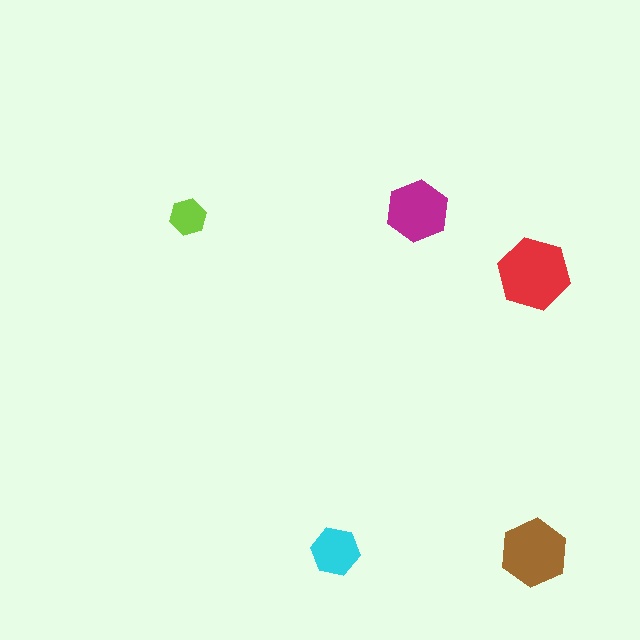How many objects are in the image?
There are 5 objects in the image.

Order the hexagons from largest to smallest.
the red one, the brown one, the magenta one, the cyan one, the lime one.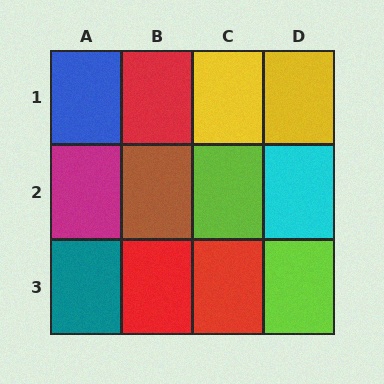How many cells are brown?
1 cell is brown.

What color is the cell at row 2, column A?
Magenta.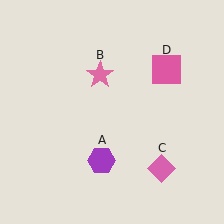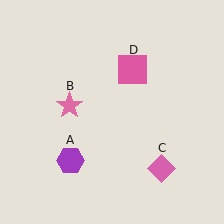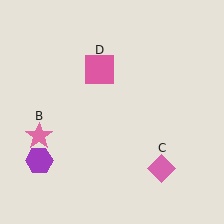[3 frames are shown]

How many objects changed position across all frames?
3 objects changed position: purple hexagon (object A), pink star (object B), pink square (object D).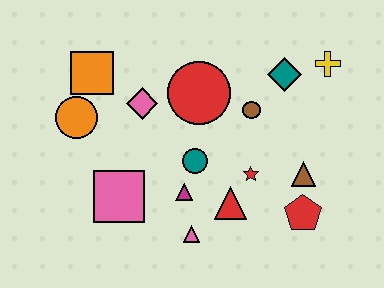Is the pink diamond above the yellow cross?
No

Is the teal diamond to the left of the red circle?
No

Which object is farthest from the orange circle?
The yellow cross is farthest from the orange circle.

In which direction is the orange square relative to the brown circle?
The orange square is to the left of the brown circle.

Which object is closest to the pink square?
The magenta triangle is closest to the pink square.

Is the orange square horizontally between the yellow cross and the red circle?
No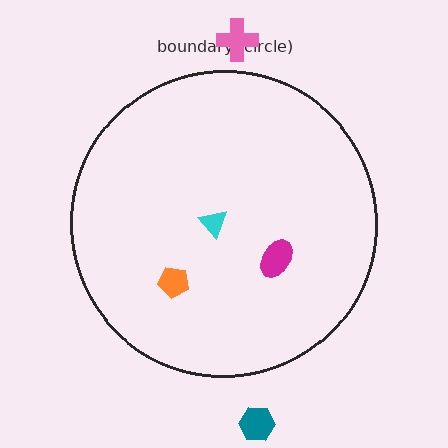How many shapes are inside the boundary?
3 inside, 2 outside.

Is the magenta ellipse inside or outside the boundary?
Inside.